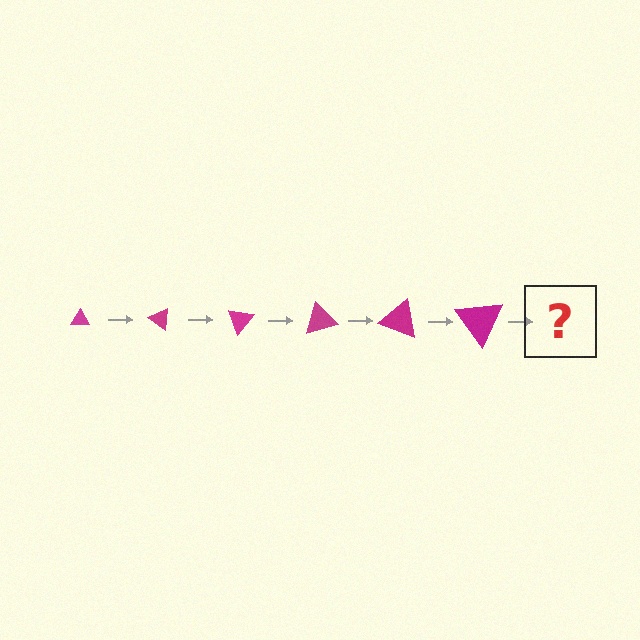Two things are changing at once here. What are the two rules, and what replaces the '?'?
The two rules are that the triangle grows larger each step and it rotates 35 degrees each step. The '?' should be a triangle, larger than the previous one and rotated 210 degrees from the start.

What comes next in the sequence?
The next element should be a triangle, larger than the previous one and rotated 210 degrees from the start.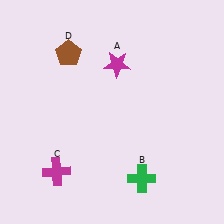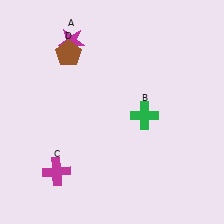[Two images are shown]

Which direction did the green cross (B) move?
The green cross (B) moved up.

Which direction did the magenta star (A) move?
The magenta star (A) moved left.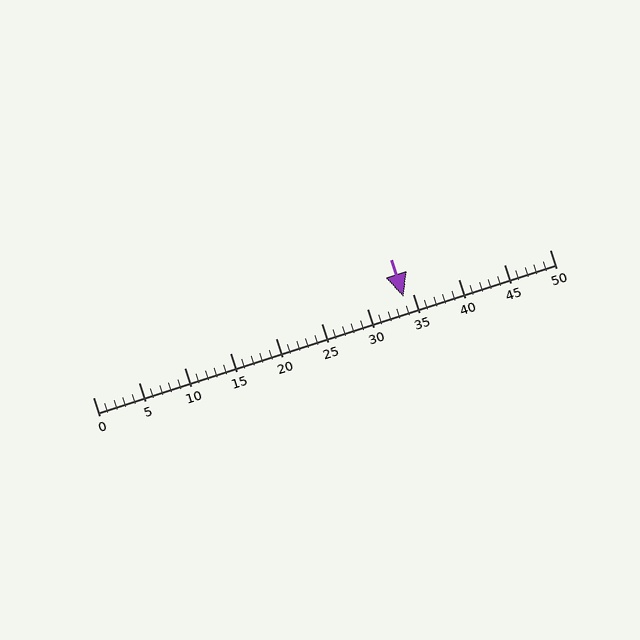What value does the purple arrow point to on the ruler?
The purple arrow points to approximately 34.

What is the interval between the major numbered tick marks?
The major tick marks are spaced 5 units apart.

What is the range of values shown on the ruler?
The ruler shows values from 0 to 50.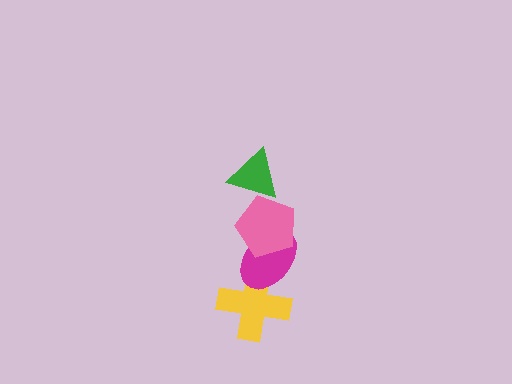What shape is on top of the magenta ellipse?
The pink pentagon is on top of the magenta ellipse.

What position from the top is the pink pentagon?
The pink pentagon is 2nd from the top.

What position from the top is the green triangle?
The green triangle is 1st from the top.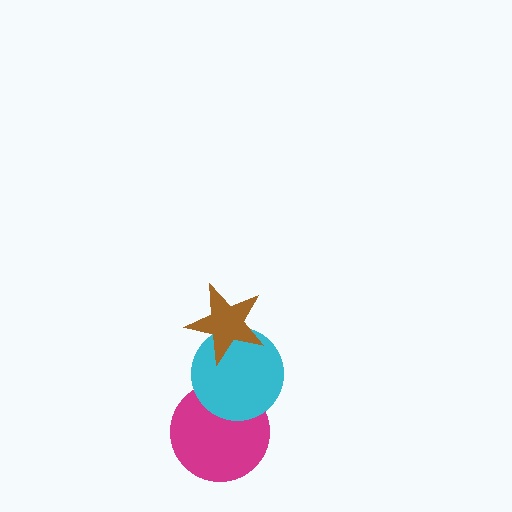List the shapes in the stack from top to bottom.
From top to bottom: the brown star, the cyan circle, the magenta circle.